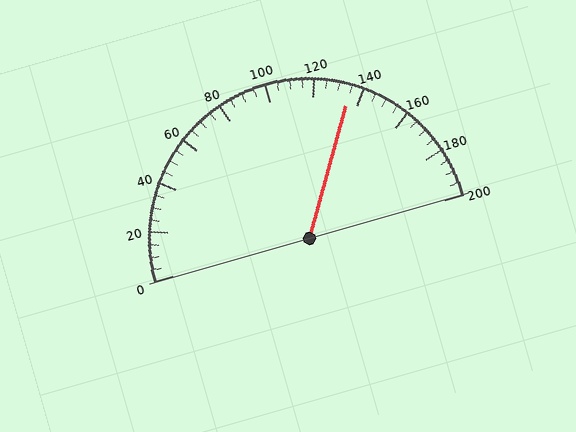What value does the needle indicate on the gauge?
The needle indicates approximately 135.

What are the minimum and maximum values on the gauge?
The gauge ranges from 0 to 200.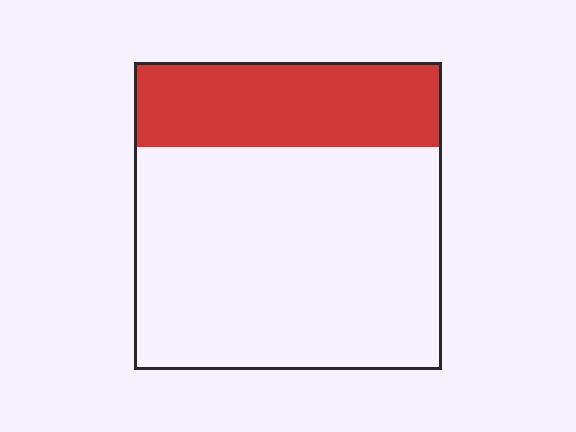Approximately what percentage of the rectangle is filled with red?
Approximately 30%.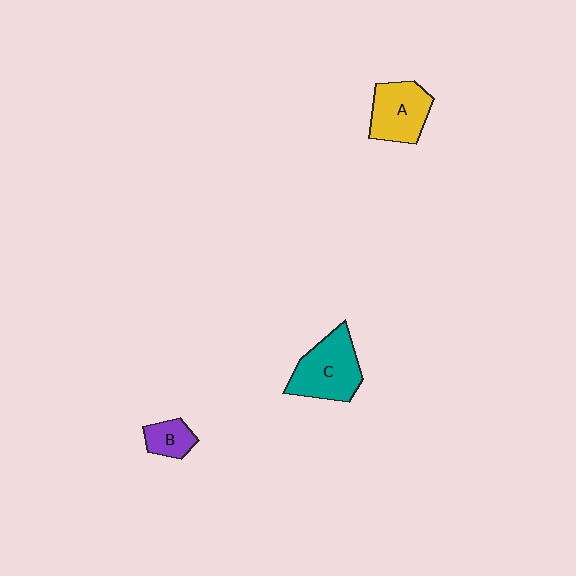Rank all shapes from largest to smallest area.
From largest to smallest: C (teal), A (yellow), B (purple).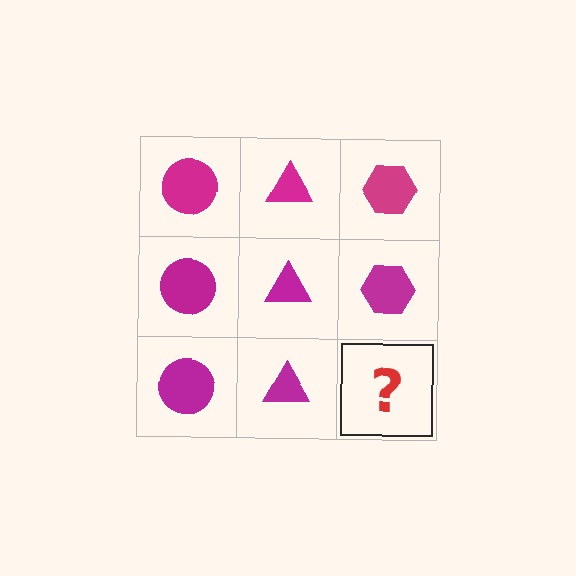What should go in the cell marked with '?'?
The missing cell should contain a magenta hexagon.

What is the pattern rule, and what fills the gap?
The rule is that each column has a consistent shape. The gap should be filled with a magenta hexagon.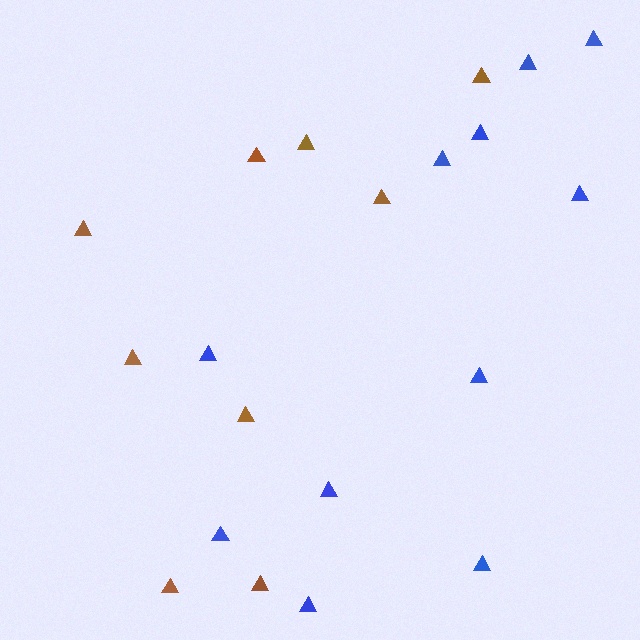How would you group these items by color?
There are 2 groups: one group of brown triangles (9) and one group of blue triangles (11).